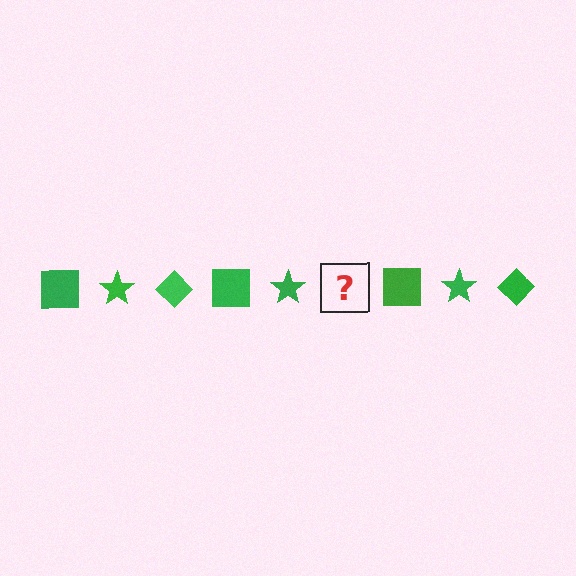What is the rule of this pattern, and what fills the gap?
The rule is that the pattern cycles through square, star, diamond shapes in green. The gap should be filled with a green diamond.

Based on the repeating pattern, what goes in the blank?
The blank should be a green diamond.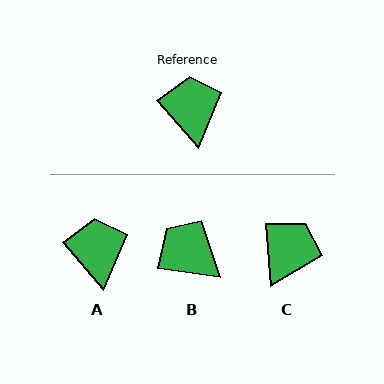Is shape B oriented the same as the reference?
No, it is off by about 41 degrees.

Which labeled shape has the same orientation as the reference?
A.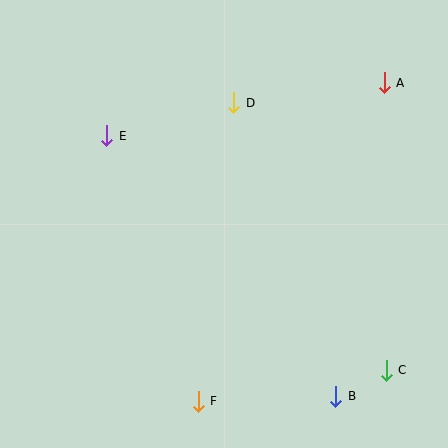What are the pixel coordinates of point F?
Point F is at (198, 401).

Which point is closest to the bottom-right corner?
Point C is closest to the bottom-right corner.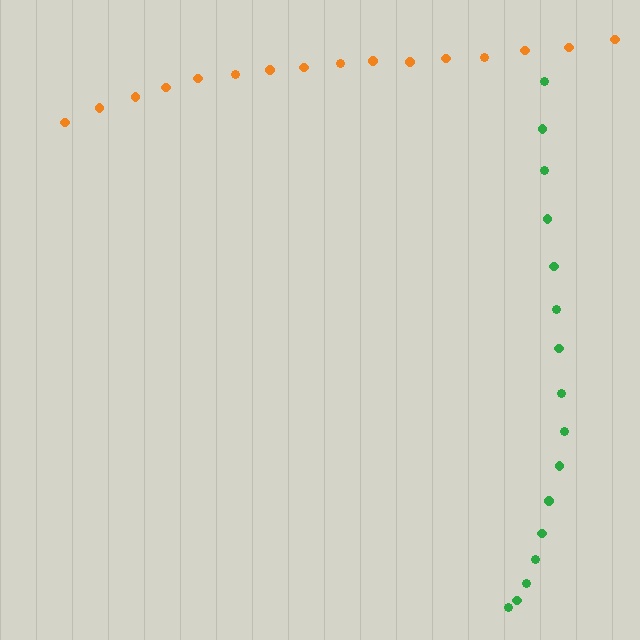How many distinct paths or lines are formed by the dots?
There are 2 distinct paths.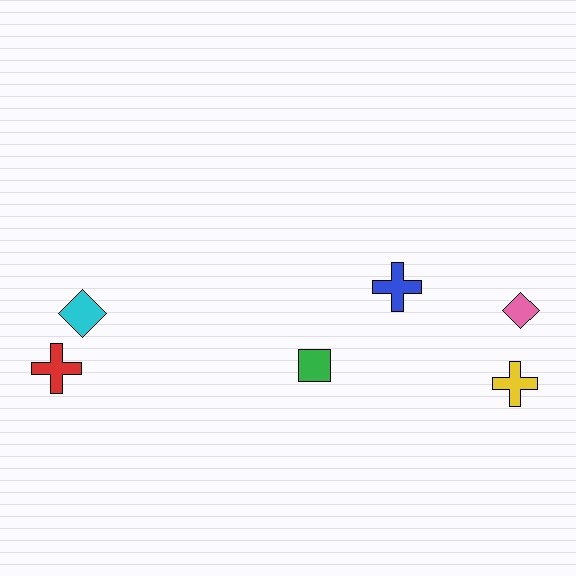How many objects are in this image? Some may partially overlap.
There are 6 objects.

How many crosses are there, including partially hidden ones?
There are 3 crosses.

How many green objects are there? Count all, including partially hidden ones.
There is 1 green object.